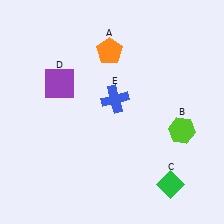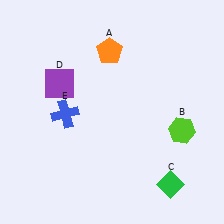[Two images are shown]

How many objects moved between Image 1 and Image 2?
1 object moved between the two images.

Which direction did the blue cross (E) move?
The blue cross (E) moved left.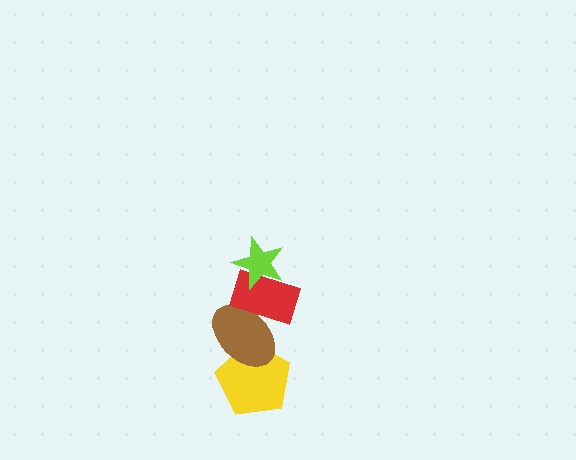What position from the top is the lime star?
The lime star is 1st from the top.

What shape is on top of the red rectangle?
The lime star is on top of the red rectangle.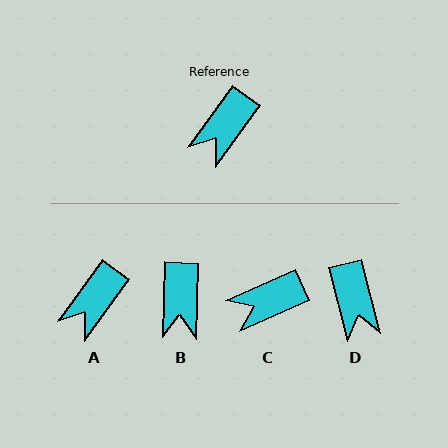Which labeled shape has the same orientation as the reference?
A.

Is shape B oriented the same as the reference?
No, it is off by about 34 degrees.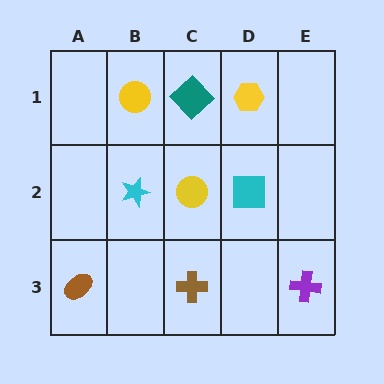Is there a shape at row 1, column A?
No, that cell is empty.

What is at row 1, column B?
A yellow circle.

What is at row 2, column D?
A cyan square.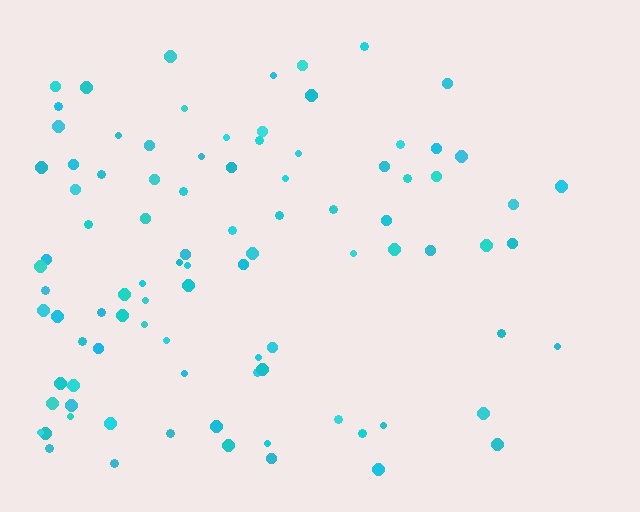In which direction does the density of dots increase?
From right to left, with the left side densest.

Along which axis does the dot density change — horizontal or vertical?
Horizontal.